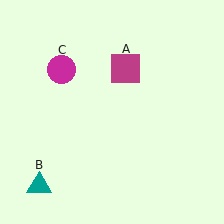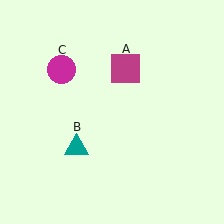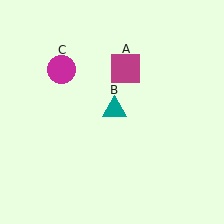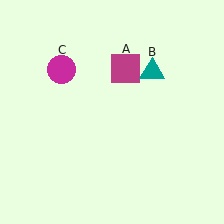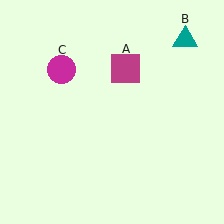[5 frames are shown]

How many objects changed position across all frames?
1 object changed position: teal triangle (object B).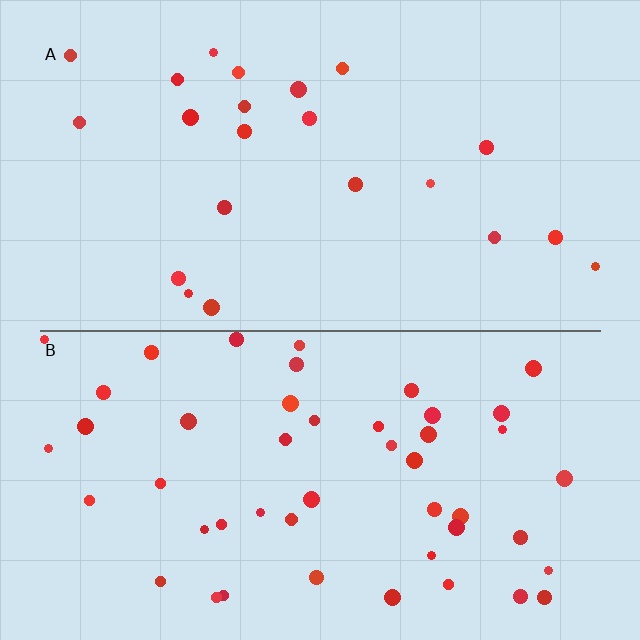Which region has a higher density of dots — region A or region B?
B (the bottom).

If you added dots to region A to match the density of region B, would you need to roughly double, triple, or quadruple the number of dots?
Approximately double.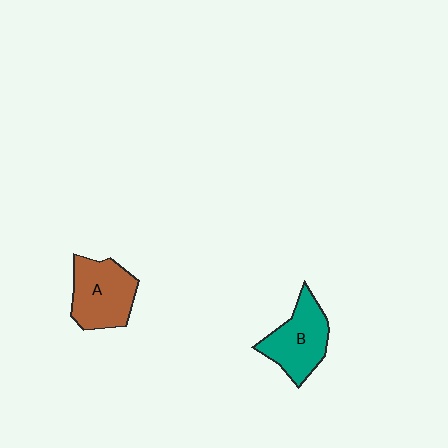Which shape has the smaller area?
Shape B (teal).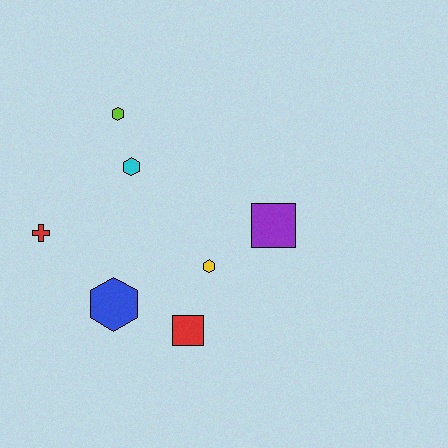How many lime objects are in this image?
There is 1 lime object.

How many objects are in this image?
There are 7 objects.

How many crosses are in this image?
There is 1 cross.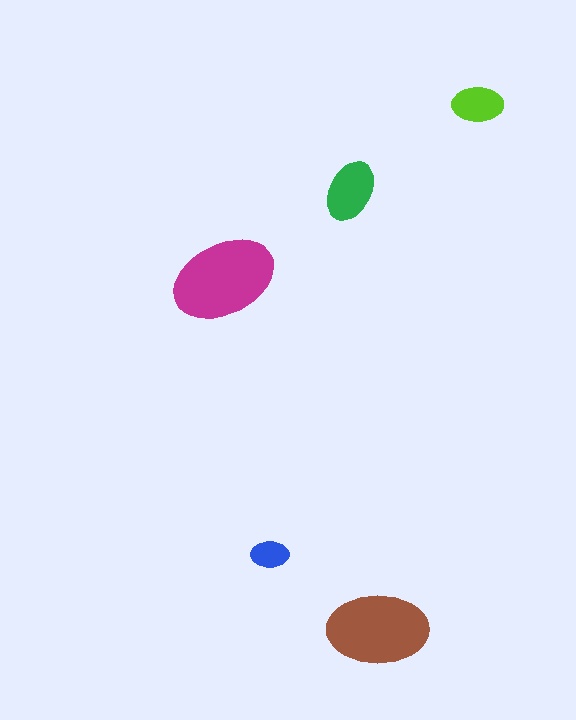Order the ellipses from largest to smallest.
the magenta one, the brown one, the green one, the lime one, the blue one.